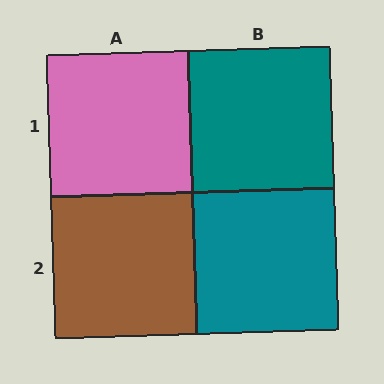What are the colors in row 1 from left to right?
Pink, teal.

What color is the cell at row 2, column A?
Brown.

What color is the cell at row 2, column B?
Teal.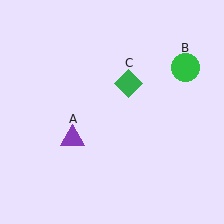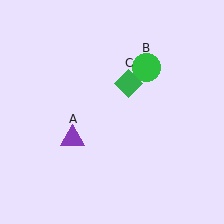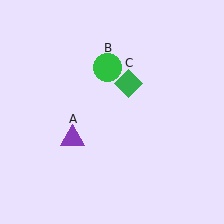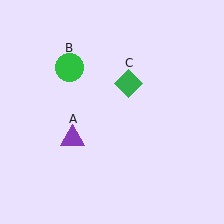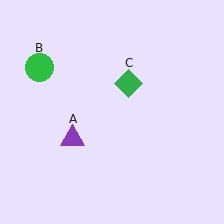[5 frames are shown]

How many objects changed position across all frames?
1 object changed position: green circle (object B).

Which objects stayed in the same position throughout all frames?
Purple triangle (object A) and green diamond (object C) remained stationary.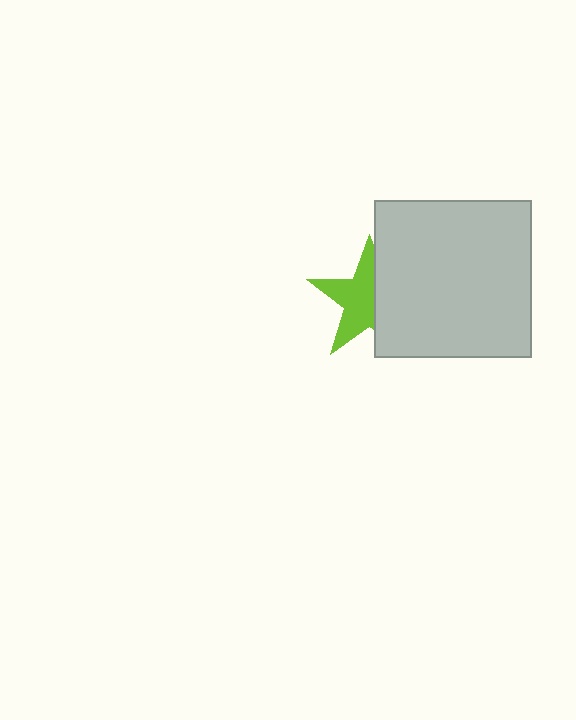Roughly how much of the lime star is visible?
About half of it is visible (roughly 57%).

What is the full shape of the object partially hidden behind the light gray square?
The partially hidden object is a lime star.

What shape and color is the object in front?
The object in front is a light gray square.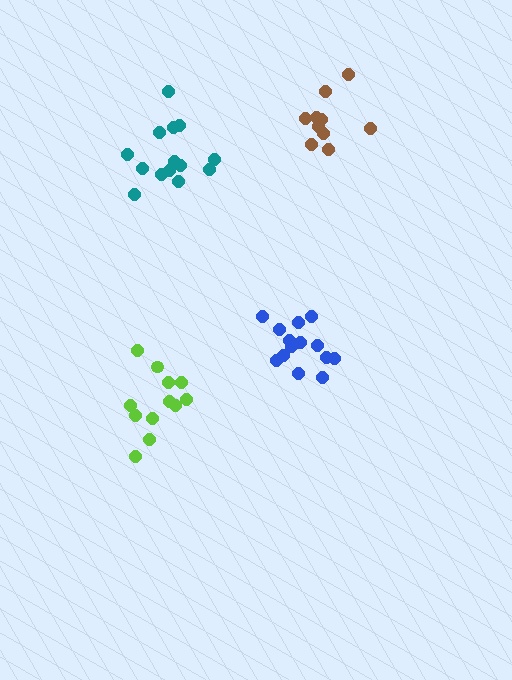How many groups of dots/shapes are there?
There are 4 groups.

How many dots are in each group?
Group 1: 12 dots, Group 2: 10 dots, Group 3: 14 dots, Group 4: 14 dots (50 total).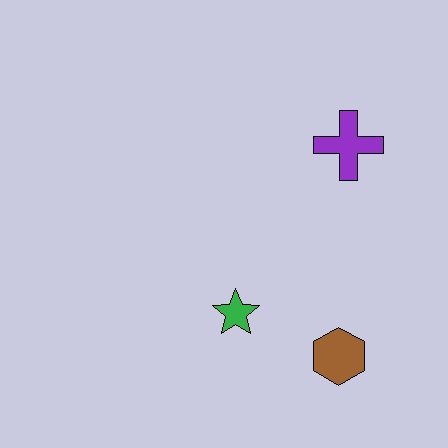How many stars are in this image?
There is 1 star.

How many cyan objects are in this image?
There are no cyan objects.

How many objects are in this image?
There are 3 objects.